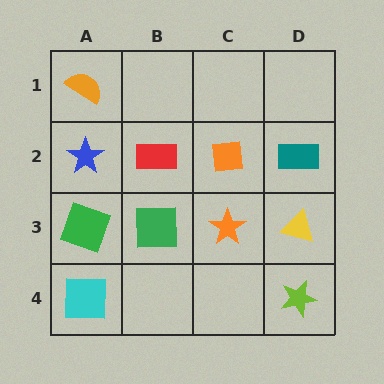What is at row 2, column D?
A teal rectangle.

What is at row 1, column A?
An orange semicircle.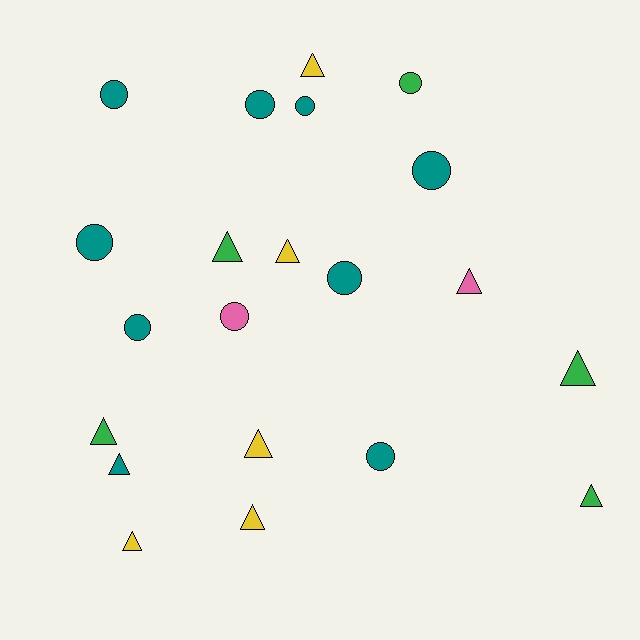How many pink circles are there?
There is 1 pink circle.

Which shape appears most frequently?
Triangle, with 11 objects.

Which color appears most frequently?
Teal, with 9 objects.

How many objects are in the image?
There are 21 objects.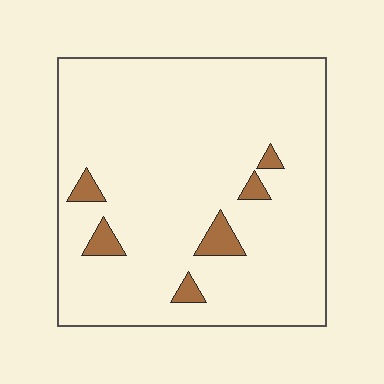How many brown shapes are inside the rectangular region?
6.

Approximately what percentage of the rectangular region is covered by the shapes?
Approximately 5%.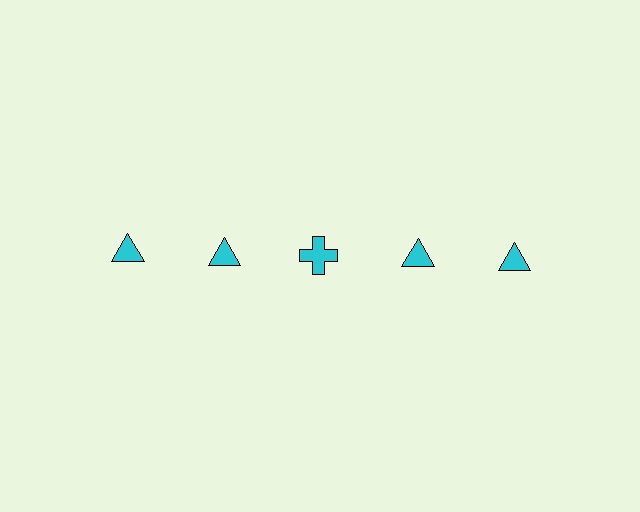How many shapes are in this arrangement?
There are 5 shapes arranged in a grid pattern.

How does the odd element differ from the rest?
It has a different shape: cross instead of triangle.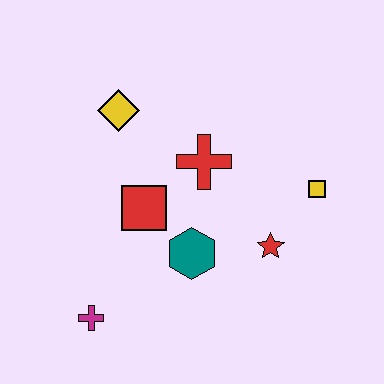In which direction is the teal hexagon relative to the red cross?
The teal hexagon is below the red cross.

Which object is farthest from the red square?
The yellow square is farthest from the red square.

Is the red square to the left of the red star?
Yes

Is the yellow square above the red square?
Yes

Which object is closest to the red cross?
The red square is closest to the red cross.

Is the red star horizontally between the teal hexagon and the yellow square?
Yes